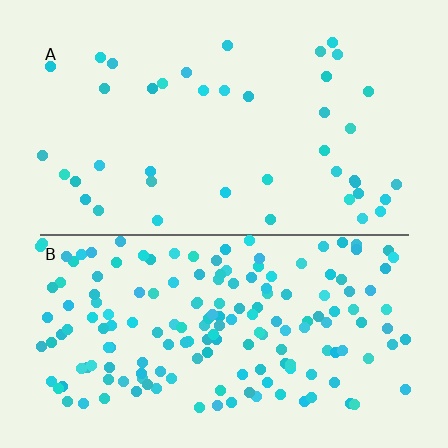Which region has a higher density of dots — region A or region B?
B (the bottom).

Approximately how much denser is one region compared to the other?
Approximately 4.1× — region B over region A.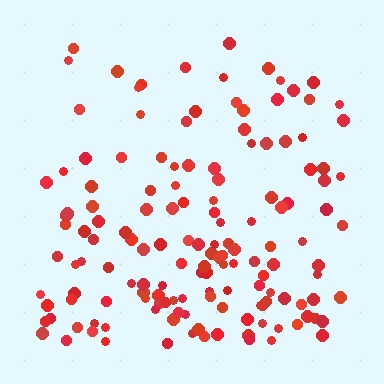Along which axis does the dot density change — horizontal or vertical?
Vertical.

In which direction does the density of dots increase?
From top to bottom, with the bottom side densest.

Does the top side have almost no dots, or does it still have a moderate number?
Still a moderate number, just noticeably fewer than the bottom.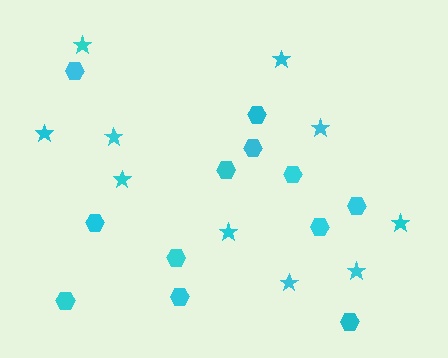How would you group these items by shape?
There are 2 groups: one group of stars (10) and one group of hexagons (12).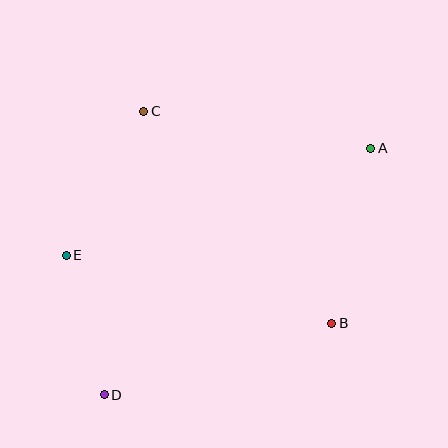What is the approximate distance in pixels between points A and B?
The distance between A and B is approximately 179 pixels.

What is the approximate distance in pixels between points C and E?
The distance between C and E is approximately 163 pixels.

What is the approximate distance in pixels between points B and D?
The distance between B and D is approximately 239 pixels.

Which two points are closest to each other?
Points D and E are closest to each other.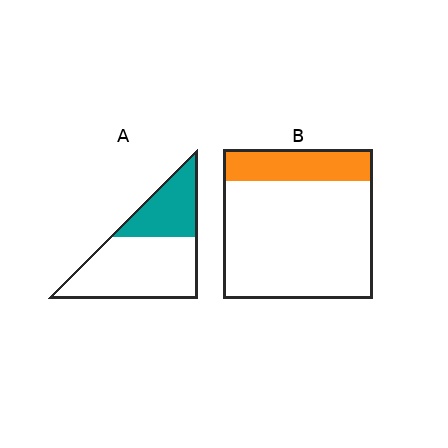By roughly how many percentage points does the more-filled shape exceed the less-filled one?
By roughly 15 percentage points (A over B).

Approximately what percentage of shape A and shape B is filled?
A is approximately 35% and B is approximately 20%.